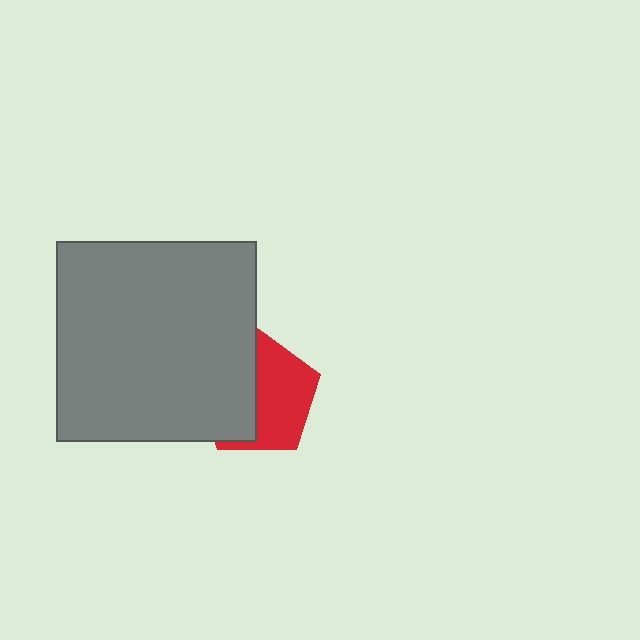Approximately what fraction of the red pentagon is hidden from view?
Roughly 48% of the red pentagon is hidden behind the gray square.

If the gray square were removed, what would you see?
You would see the complete red pentagon.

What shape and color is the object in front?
The object in front is a gray square.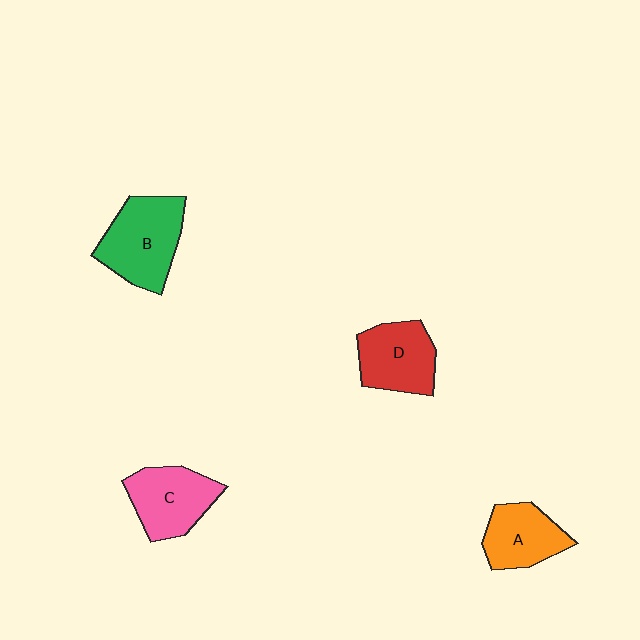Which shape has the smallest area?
Shape A (orange).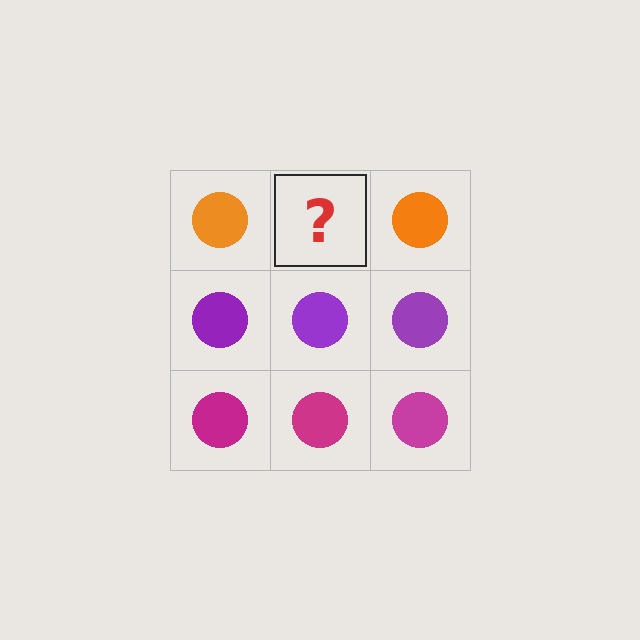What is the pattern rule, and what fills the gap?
The rule is that each row has a consistent color. The gap should be filled with an orange circle.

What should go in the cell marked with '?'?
The missing cell should contain an orange circle.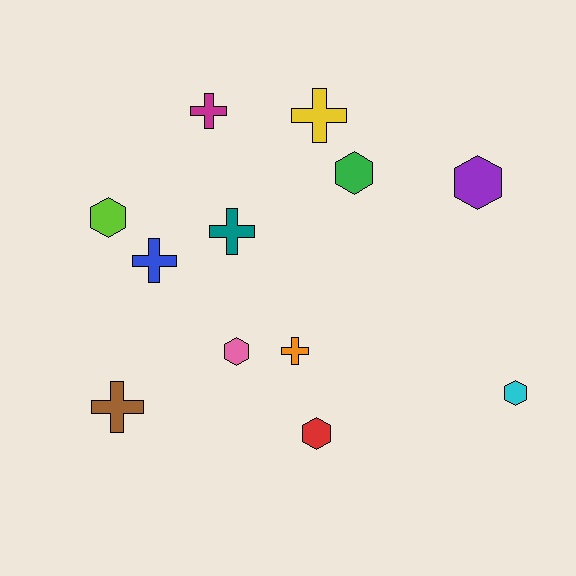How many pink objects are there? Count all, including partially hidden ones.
There is 1 pink object.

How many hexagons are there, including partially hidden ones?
There are 6 hexagons.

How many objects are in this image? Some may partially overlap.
There are 12 objects.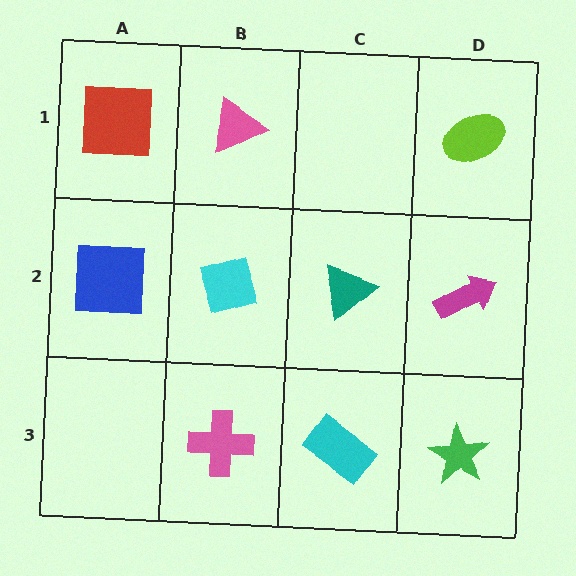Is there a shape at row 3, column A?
No, that cell is empty.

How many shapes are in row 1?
3 shapes.